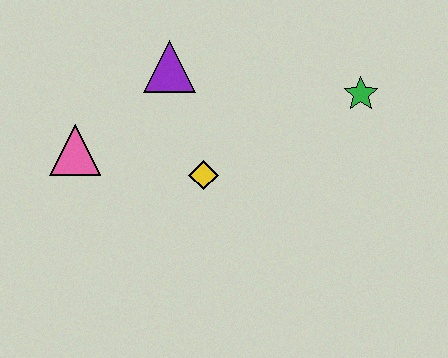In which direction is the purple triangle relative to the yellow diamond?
The purple triangle is above the yellow diamond.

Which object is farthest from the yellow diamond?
The green star is farthest from the yellow diamond.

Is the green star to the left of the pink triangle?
No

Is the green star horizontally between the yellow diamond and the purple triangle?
No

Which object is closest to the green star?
The yellow diamond is closest to the green star.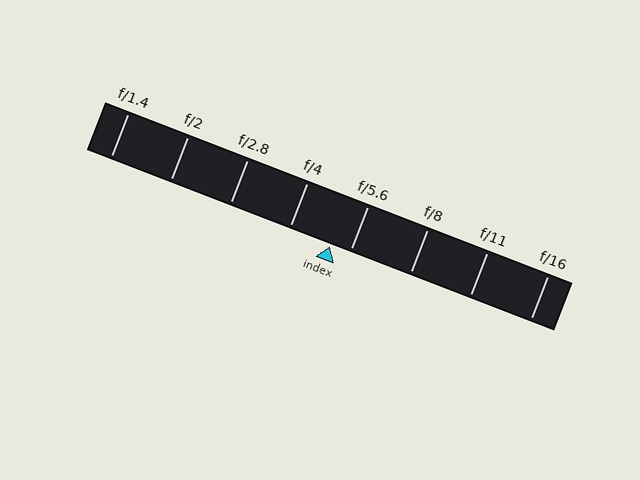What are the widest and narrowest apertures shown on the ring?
The widest aperture shown is f/1.4 and the narrowest is f/16.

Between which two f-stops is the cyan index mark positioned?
The index mark is between f/4 and f/5.6.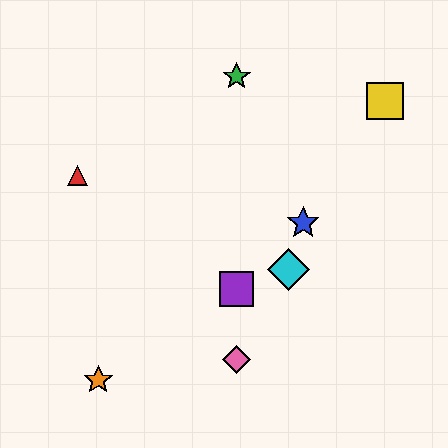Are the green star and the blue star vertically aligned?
No, the green star is at x≈237 and the blue star is at x≈303.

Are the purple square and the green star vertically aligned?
Yes, both are at x≈237.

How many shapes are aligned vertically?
3 shapes (the green star, the purple square, the pink diamond) are aligned vertically.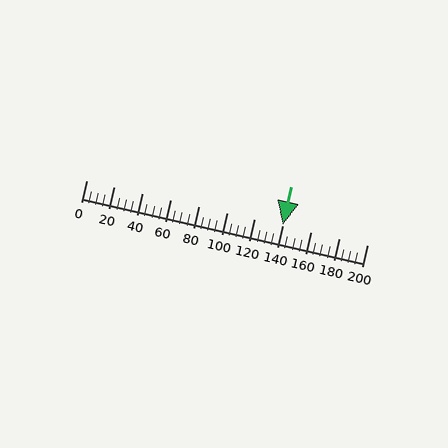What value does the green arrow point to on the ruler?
The green arrow points to approximately 140.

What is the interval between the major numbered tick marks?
The major tick marks are spaced 20 units apart.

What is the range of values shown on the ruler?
The ruler shows values from 0 to 200.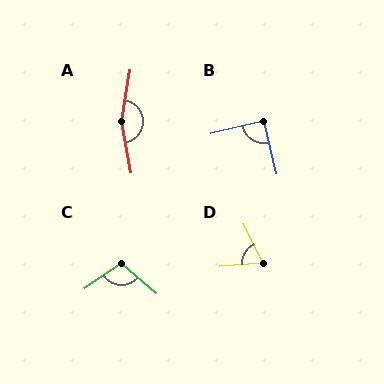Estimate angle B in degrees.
Approximately 90 degrees.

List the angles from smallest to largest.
D (68°), B (90°), C (105°), A (161°).